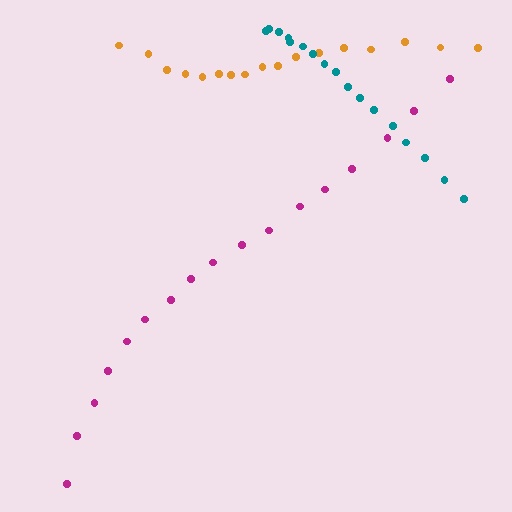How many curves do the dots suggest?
There are 3 distinct paths.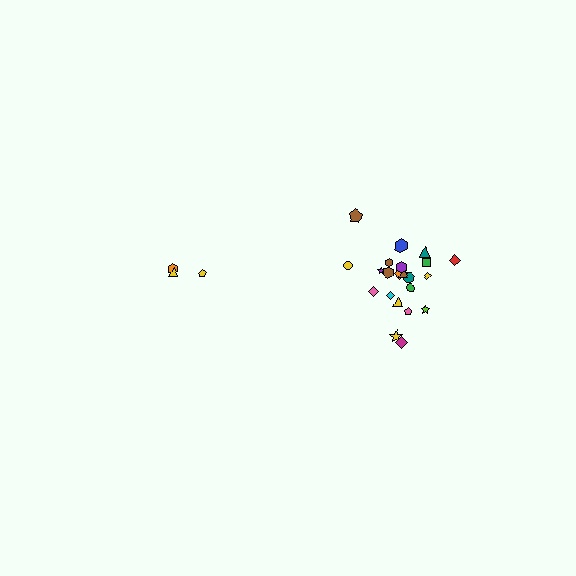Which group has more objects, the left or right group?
The right group.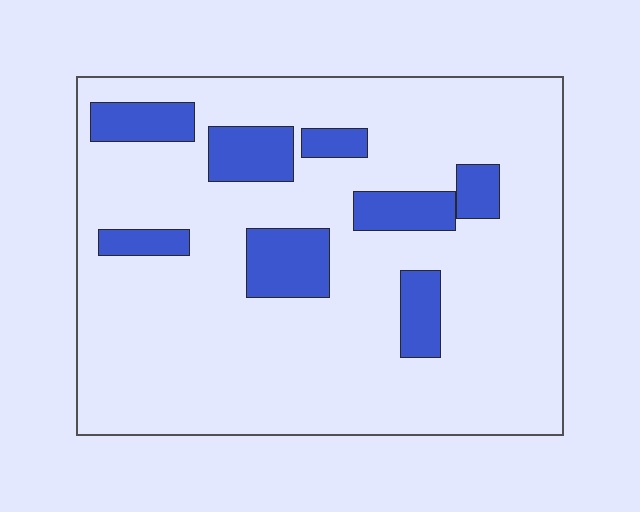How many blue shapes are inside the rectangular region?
8.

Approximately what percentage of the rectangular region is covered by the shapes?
Approximately 15%.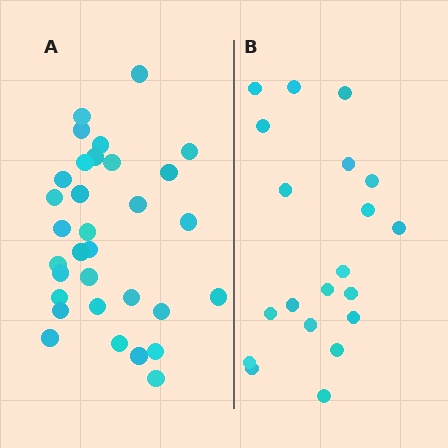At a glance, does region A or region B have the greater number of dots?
Region A (the left region) has more dots.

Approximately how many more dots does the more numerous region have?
Region A has roughly 12 or so more dots than region B.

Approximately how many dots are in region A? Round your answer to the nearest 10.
About 30 dots. (The exact count is 32, which rounds to 30.)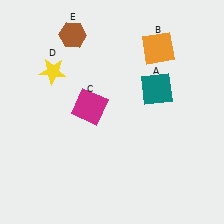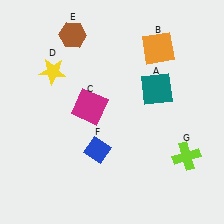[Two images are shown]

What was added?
A blue diamond (F), a lime cross (G) were added in Image 2.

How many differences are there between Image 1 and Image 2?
There are 2 differences between the two images.